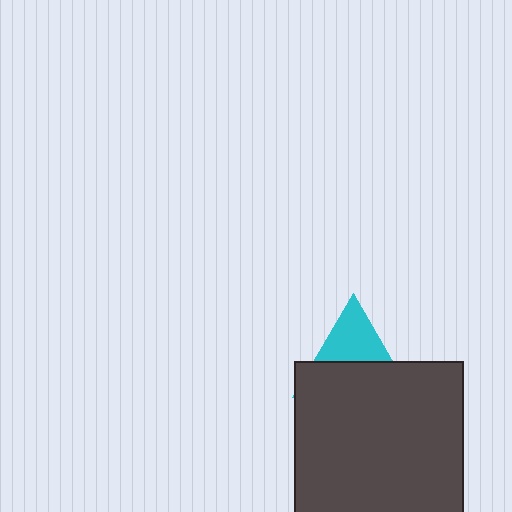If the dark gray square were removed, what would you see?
You would see the complete cyan triangle.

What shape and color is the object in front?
The object in front is a dark gray square.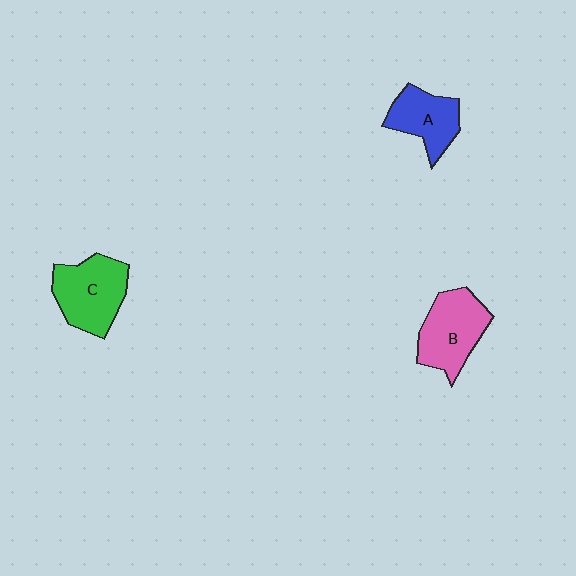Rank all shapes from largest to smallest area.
From largest to smallest: C (green), B (pink), A (blue).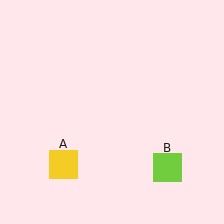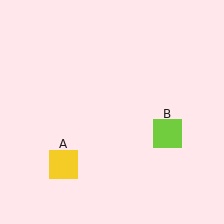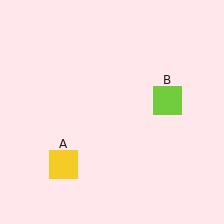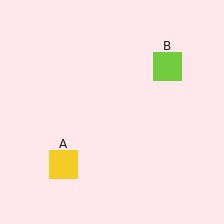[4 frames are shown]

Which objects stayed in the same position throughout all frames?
Yellow square (object A) remained stationary.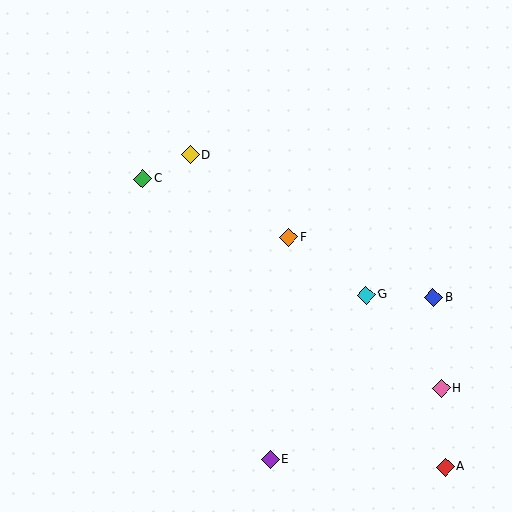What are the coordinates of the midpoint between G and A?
The midpoint between G and A is at (406, 381).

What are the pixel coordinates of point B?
Point B is at (433, 298).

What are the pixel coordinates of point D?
Point D is at (190, 155).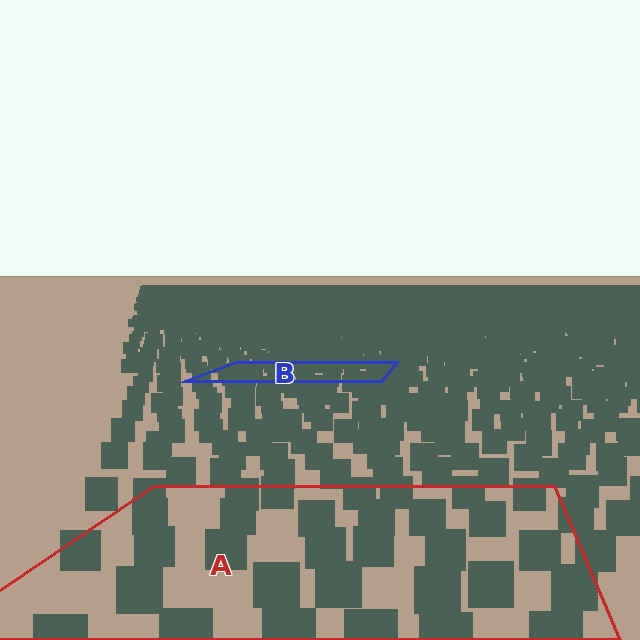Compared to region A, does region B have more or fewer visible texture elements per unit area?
Region B has more texture elements per unit area — they are packed more densely because it is farther away.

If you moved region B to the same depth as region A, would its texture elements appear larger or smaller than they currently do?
They would appear larger. At a closer depth, the same texture elements are projected at a bigger on-screen size.